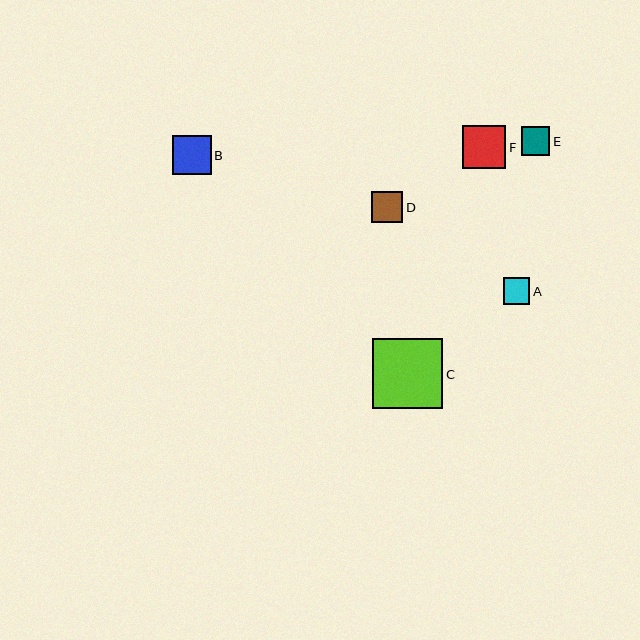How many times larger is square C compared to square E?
Square C is approximately 2.5 times the size of square E.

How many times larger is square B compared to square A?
Square B is approximately 1.4 times the size of square A.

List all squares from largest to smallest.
From largest to smallest: C, F, B, D, E, A.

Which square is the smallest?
Square A is the smallest with a size of approximately 27 pixels.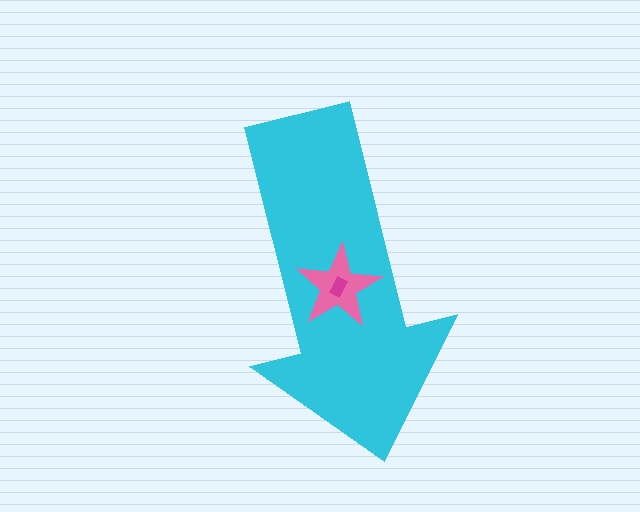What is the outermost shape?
The cyan arrow.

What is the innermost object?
The magenta rectangle.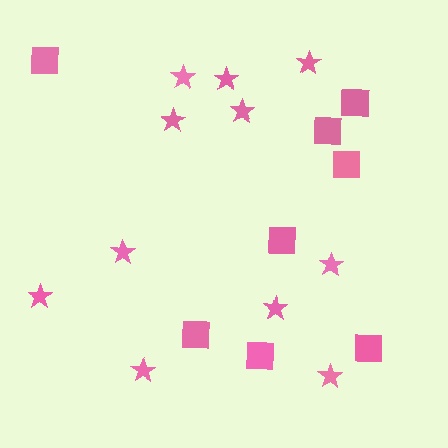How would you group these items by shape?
There are 2 groups: one group of squares (8) and one group of stars (11).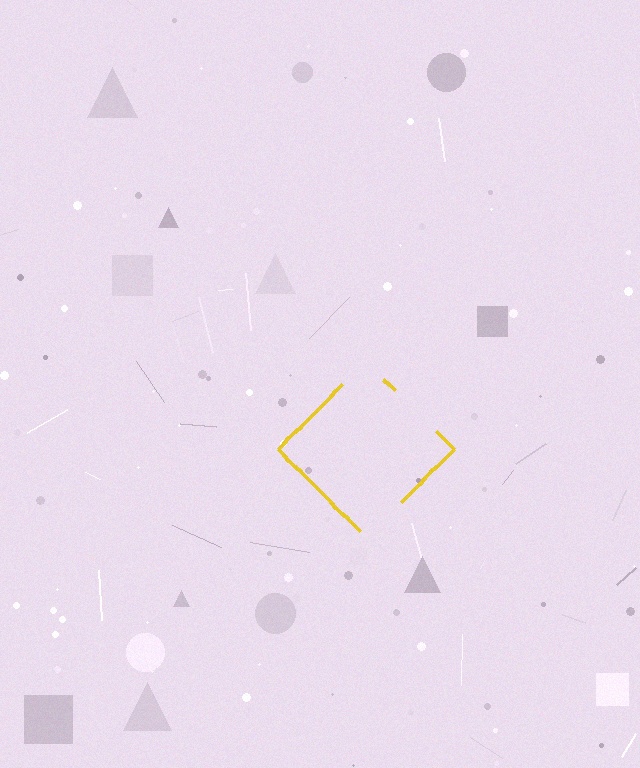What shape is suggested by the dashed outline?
The dashed outline suggests a diamond.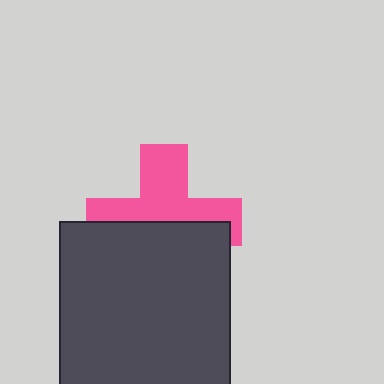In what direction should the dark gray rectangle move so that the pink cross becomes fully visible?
The dark gray rectangle should move down. That is the shortest direction to clear the overlap and leave the pink cross fully visible.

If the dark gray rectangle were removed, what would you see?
You would see the complete pink cross.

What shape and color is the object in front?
The object in front is a dark gray rectangle.